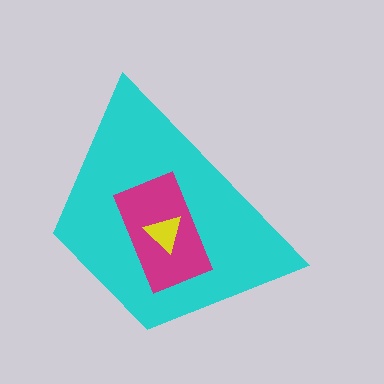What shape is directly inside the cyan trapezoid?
The magenta rectangle.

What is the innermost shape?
The yellow triangle.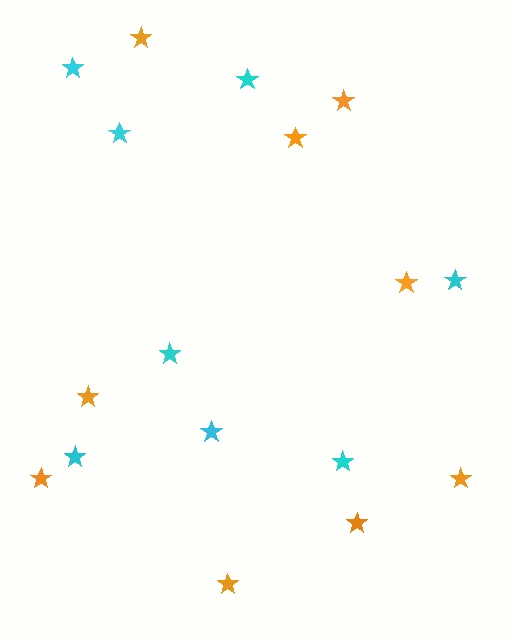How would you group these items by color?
There are 2 groups: one group of cyan stars (8) and one group of orange stars (9).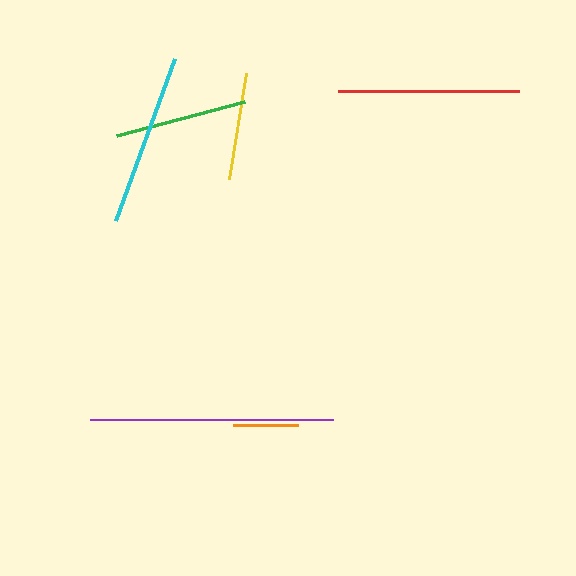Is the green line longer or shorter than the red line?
The red line is longer than the green line.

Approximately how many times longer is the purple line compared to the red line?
The purple line is approximately 1.3 times the length of the red line.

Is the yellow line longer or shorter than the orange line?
The yellow line is longer than the orange line.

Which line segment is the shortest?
The orange line is the shortest at approximately 65 pixels.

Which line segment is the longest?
The purple line is the longest at approximately 243 pixels.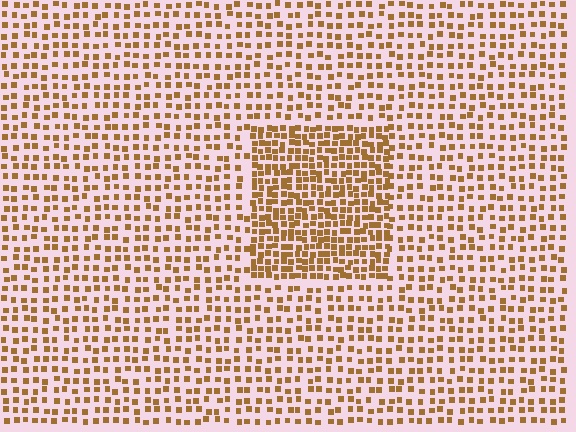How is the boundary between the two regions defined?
The boundary is defined by a change in element density (approximately 1.9x ratio). All elements are the same color, size, and shape.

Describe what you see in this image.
The image contains small brown elements arranged at two different densities. A rectangle-shaped region is visible where the elements are more densely packed than the surrounding area.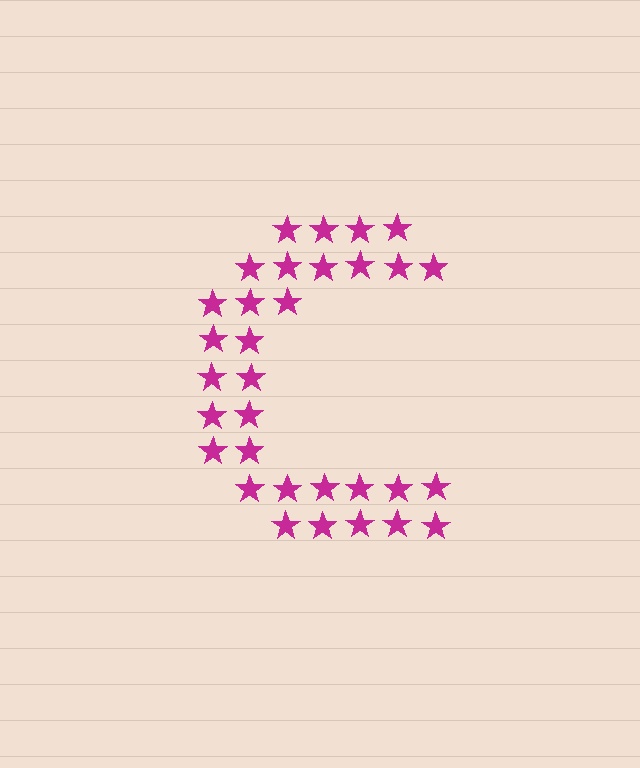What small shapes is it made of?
It is made of small stars.